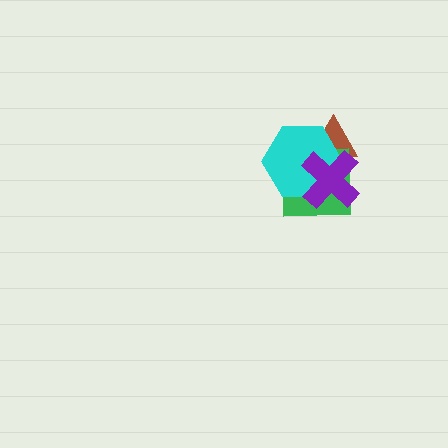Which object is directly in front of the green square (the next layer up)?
The cyan hexagon is directly in front of the green square.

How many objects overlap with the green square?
3 objects overlap with the green square.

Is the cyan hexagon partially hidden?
Yes, it is partially covered by another shape.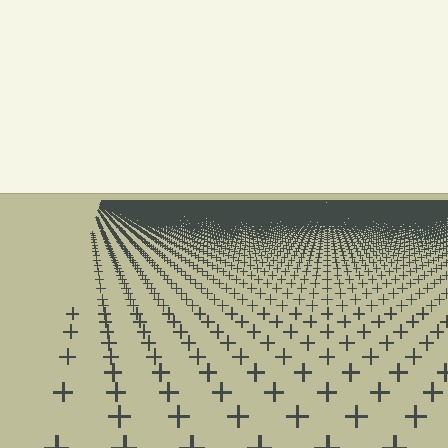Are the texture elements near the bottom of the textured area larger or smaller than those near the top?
Larger. Near the bottom, elements are closer to the viewer and appear at a bigger on-screen size.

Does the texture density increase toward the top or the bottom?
Density increases toward the top.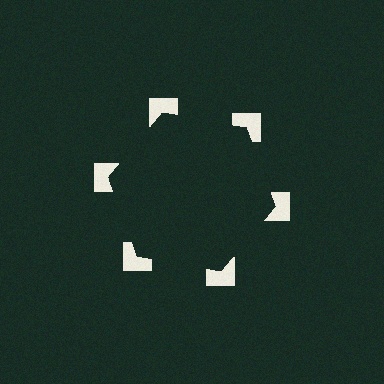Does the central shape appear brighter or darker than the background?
It typically appears slightly darker than the background, even though no actual brightness change is drawn.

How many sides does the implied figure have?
6 sides.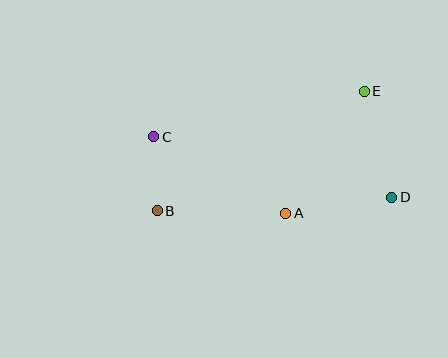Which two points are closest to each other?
Points B and C are closest to each other.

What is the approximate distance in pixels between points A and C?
The distance between A and C is approximately 152 pixels.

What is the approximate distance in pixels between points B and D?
The distance between B and D is approximately 235 pixels.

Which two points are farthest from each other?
Points C and D are farthest from each other.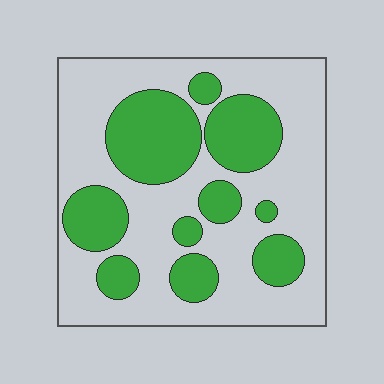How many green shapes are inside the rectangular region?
10.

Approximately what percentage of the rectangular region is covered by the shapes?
Approximately 35%.